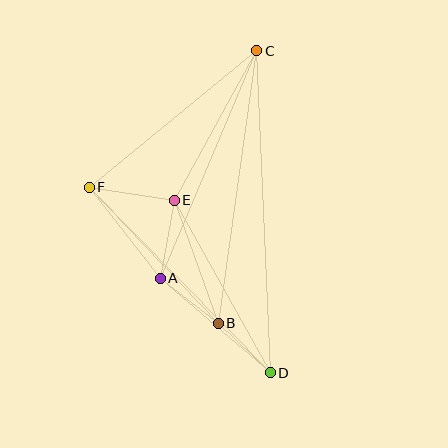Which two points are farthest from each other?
Points C and D are farthest from each other.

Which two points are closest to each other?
Points B and D are closest to each other.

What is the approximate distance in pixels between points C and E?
The distance between C and E is approximately 171 pixels.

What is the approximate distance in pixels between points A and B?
The distance between A and B is approximately 73 pixels.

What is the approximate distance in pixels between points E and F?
The distance between E and F is approximately 86 pixels.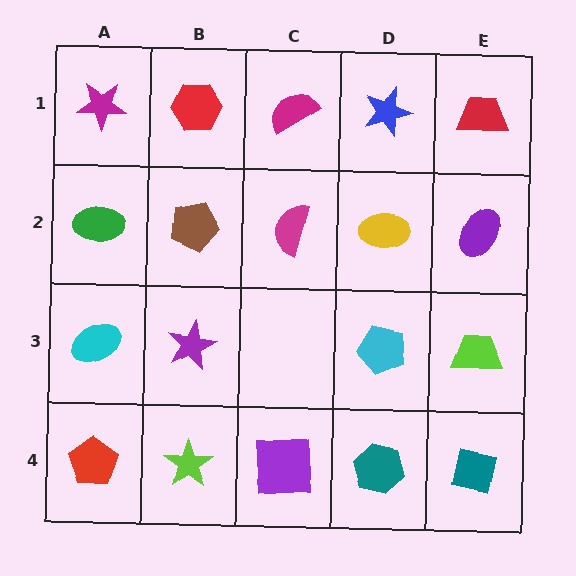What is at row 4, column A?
A red pentagon.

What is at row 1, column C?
A magenta semicircle.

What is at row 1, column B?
A red hexagon.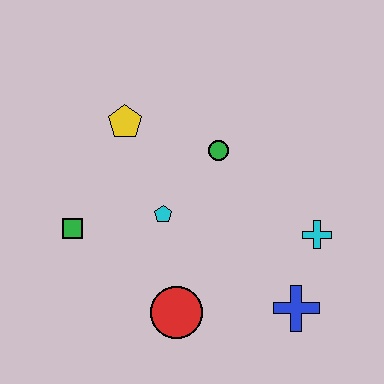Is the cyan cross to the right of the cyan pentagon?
Yes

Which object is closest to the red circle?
The cyan pentagon is closest to the red circle.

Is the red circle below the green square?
Yes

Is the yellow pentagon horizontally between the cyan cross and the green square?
Yes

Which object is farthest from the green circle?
The blue cross is farthest from the green circle.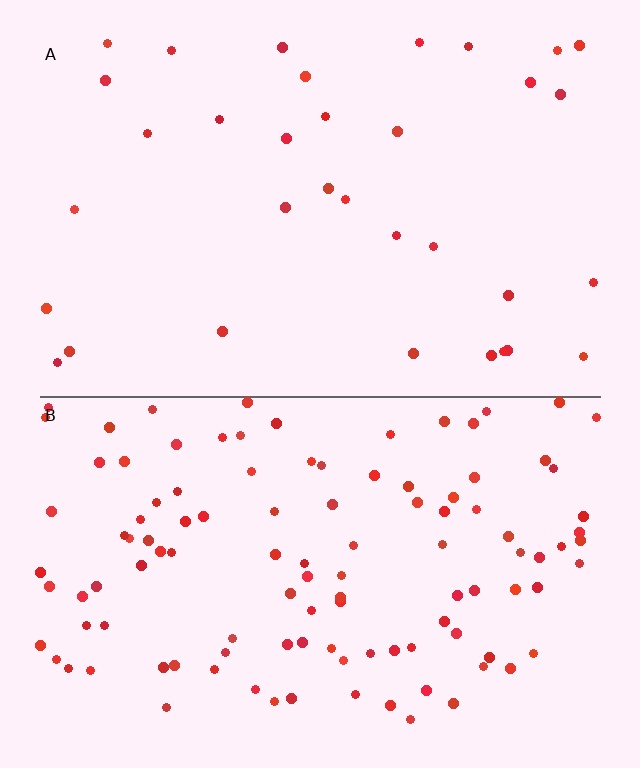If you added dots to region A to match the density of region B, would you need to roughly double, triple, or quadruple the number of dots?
Approximately triple.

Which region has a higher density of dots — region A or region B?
B (the bottom).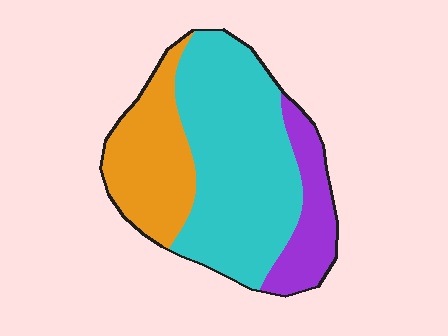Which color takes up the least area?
Purple, at roughly 15%.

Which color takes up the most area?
Cyan, at roughly 55%.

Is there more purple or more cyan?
Cyan.